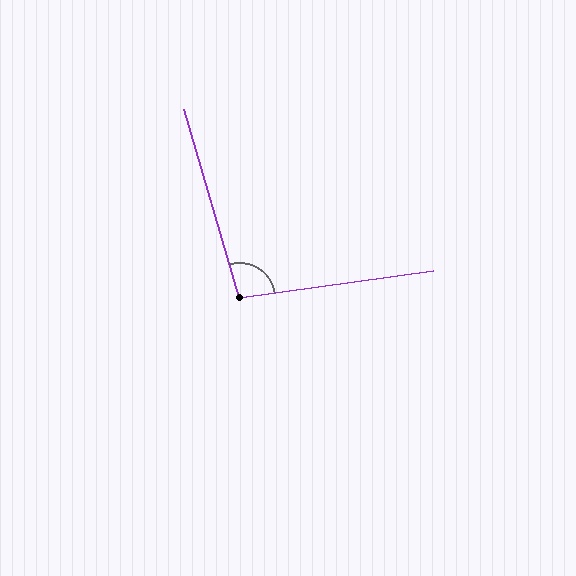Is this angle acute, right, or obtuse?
It is obtuse.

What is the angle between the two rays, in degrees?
Approximately 98 degrees.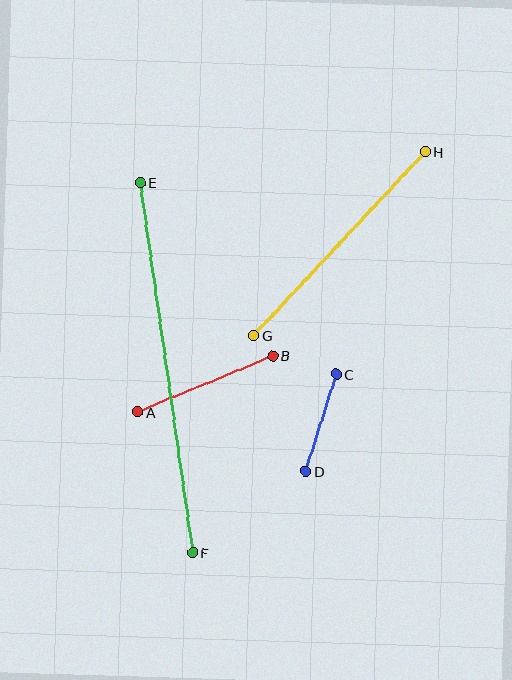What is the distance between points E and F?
The distance is approximately 374 pixels.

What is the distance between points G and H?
The distance is approximately 252 pixels.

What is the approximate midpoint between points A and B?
The midpoint is at approximately (205, 384) pixels.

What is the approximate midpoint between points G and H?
The midpoint is at approximately (339, 244) pixels.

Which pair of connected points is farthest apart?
Points E and F are farthest apart.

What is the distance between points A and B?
The distance is approximately 147 pixels.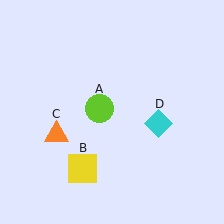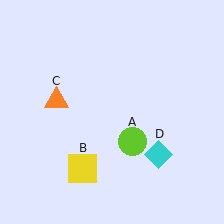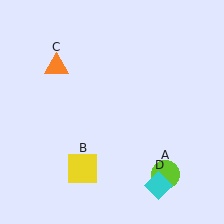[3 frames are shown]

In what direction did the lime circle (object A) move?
The lime circle (object A) moved down and to the right.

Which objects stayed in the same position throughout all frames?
Yellow square (object B) remained stationary.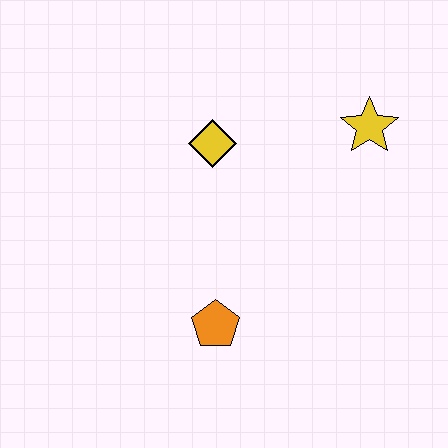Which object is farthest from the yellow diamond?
The orange pentagon is farthest from the yellow diamond.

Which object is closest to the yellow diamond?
The yellow star is closest to the yellow diamond.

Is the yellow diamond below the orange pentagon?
No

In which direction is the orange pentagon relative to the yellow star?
The orange pentagon is below the yellow star.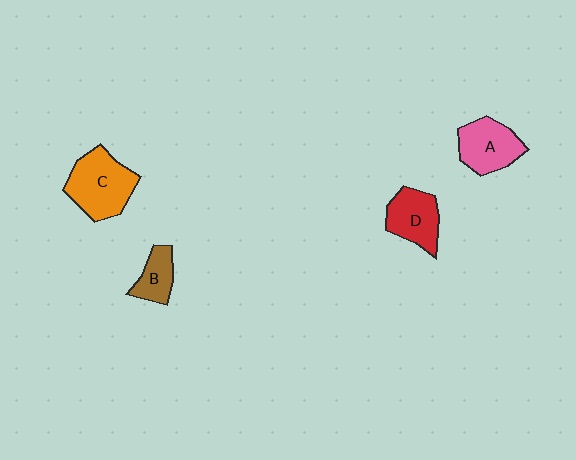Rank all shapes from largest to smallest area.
From largest to smallest: C (orange), A (pink), D (red), B (brown).